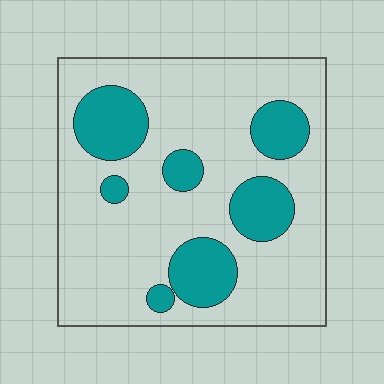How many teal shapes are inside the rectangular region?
7.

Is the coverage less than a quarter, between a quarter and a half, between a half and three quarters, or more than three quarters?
Less than a quarter.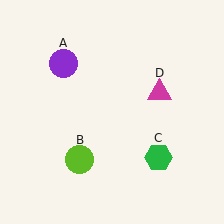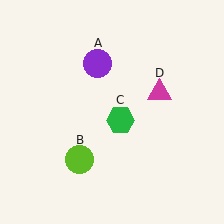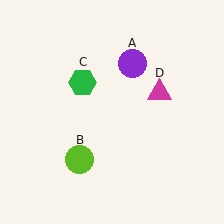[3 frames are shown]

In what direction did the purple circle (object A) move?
The purple circle (object A) moved right.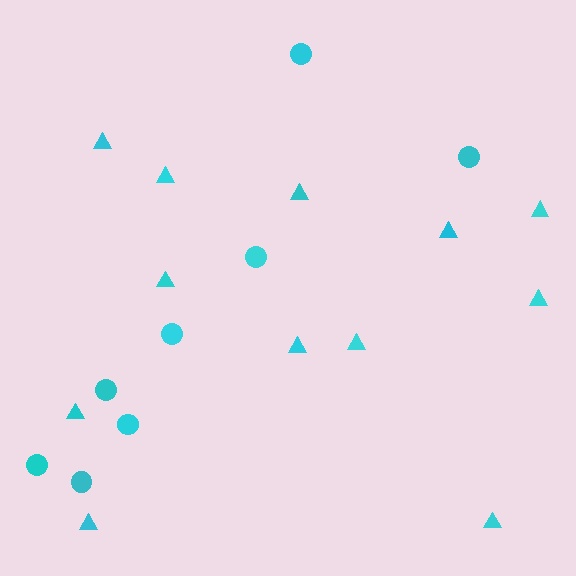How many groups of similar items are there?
There are 2 groups: one group of triangles (12) and one group of circles (8).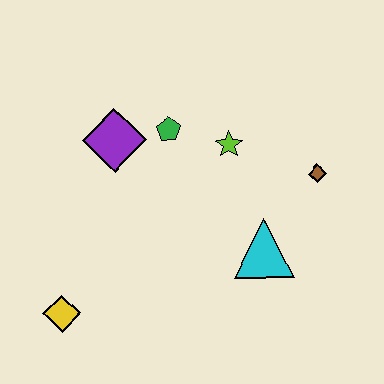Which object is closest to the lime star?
The green pentagon is closest to the lime star.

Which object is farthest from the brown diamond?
The yellow diamond is farthest from the brown diamond.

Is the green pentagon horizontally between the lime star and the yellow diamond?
Yes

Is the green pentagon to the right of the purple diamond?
Yes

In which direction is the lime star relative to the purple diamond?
The lime star is to the right of the purple diamond.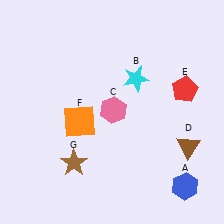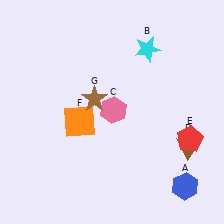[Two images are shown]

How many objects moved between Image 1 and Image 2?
3 objects moved between the two images.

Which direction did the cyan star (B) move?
The cyan star (B) moved up.